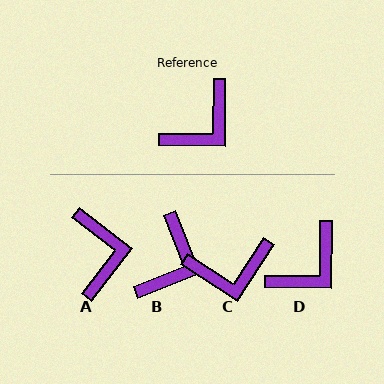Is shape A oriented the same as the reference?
No, it is off by about 53 degrees.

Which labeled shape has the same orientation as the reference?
D.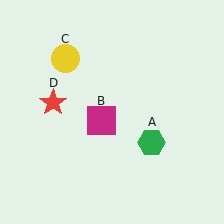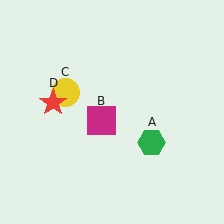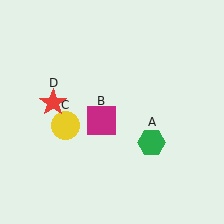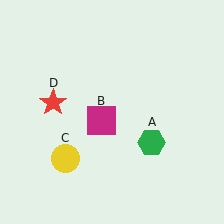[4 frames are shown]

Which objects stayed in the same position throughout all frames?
Green hexagon (object A) and magenta square (object B) and red star (object D) remained stationary.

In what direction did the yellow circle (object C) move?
The yellow circle (object C) moved down.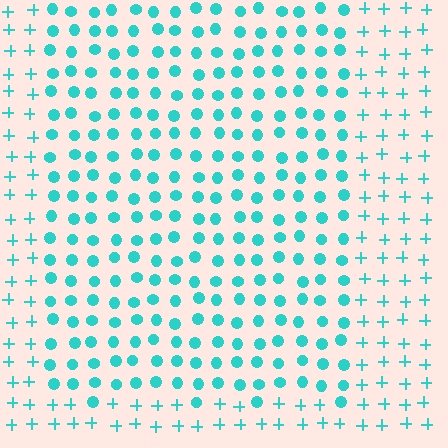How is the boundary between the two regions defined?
The boundary is defined by a change in element shape: circles inside vs. plus signs outside. All elements share the same color and spacing.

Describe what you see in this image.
The image is filled with small cyan elements arranged in a uniform grid. A rectangle-shaped region contains circles, while the surrounding area contains plus signs. The boundary is defined purely by the change in element shape.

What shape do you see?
I see a rectangle.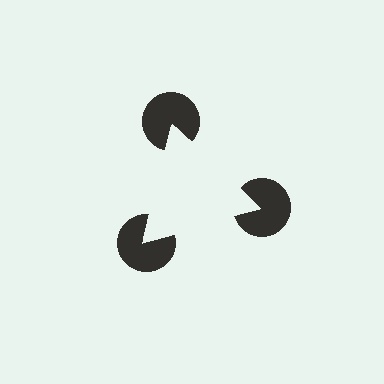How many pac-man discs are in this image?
There are 3 — one at each vertex of the illusory triangle.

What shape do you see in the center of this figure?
An illusory triangle — its edges are inferred from the aligned wedge cuts in the pac-man discs, not physically drawn.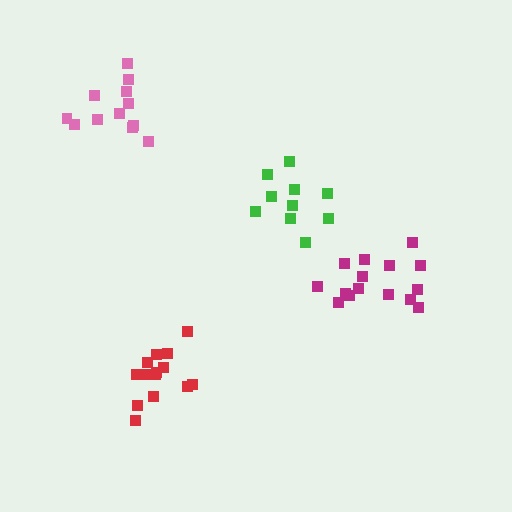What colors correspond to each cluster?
The clusters are colored: green, magenta, red, pink.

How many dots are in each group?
Group 1: 10 dots, Group 2: 15 dots, Group 3: 14 dots, Group 4: 12 dots (51 total).